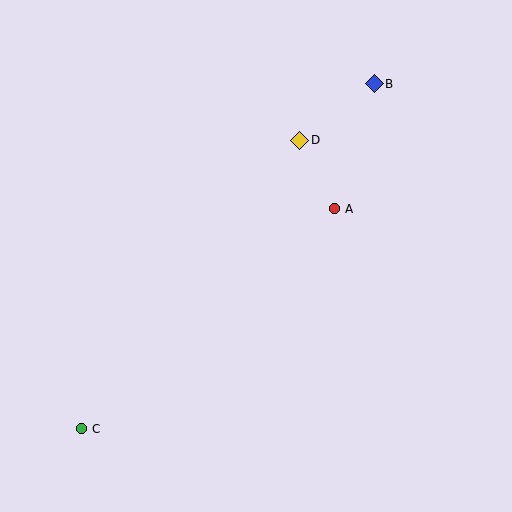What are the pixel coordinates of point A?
Point A is at (334, 209).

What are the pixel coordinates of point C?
Point C is at (81, 429).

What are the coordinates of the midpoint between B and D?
The midpoint between B and D is at (337, 112).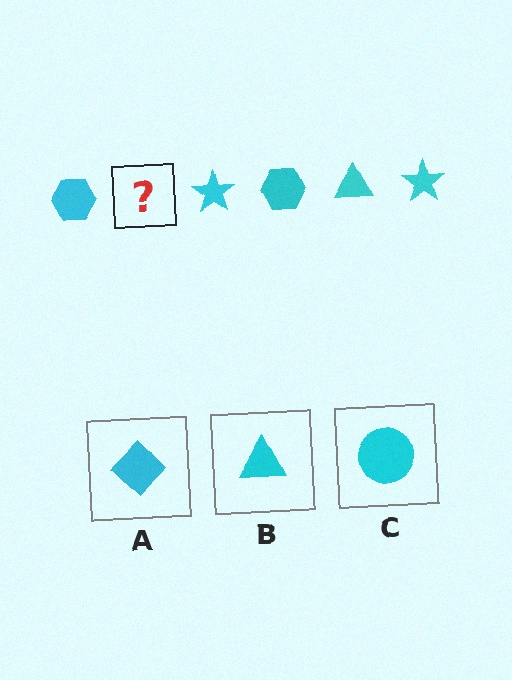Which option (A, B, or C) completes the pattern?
B.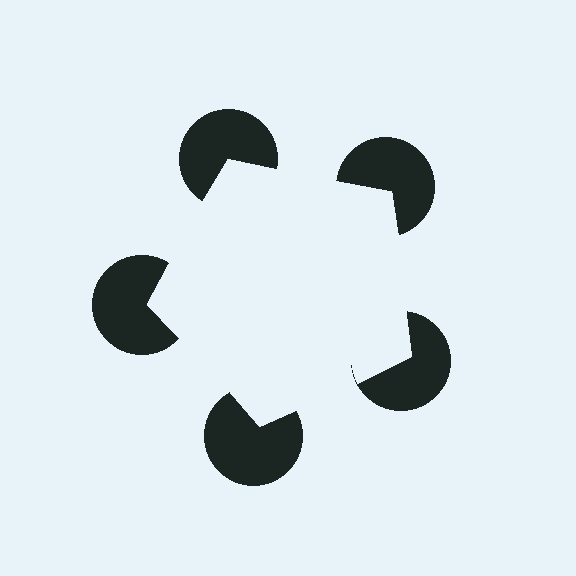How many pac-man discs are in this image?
There are 5 — one at each vertex of the illusory pentagon.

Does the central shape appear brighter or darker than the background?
It typically appears slightly brighter than the background, even though no actual brightness change is drawn.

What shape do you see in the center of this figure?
An illusory pentagon — its edges are inferred from the aligned wedge cuts in the pac-man discs, not physically drawn.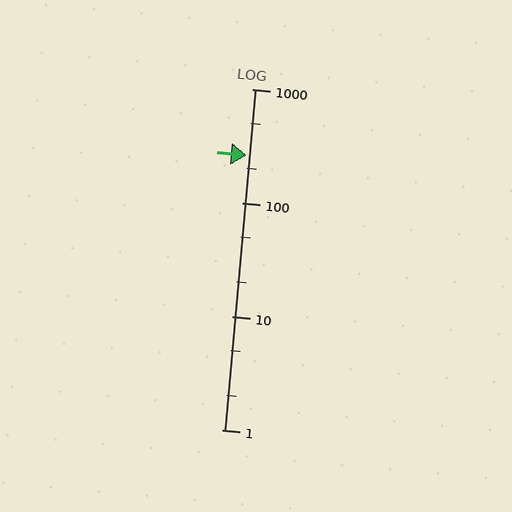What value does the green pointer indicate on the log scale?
The pointer indicates approximately 260.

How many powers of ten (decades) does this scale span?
The scale spans 3 decades, from 1 to 1000.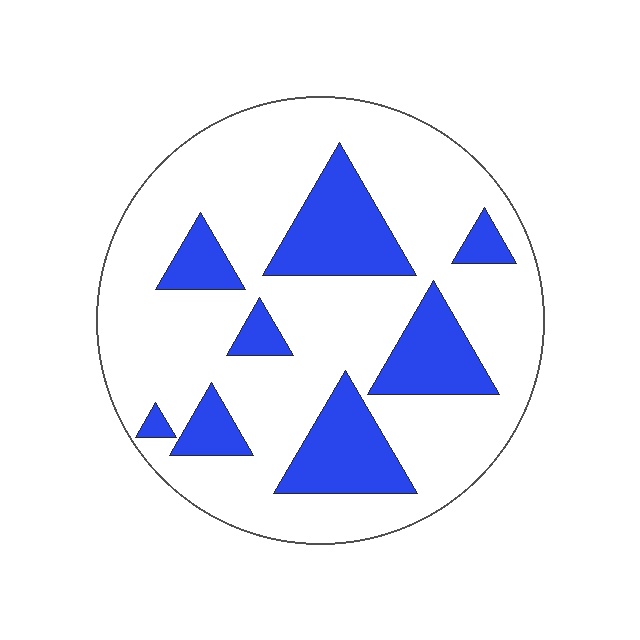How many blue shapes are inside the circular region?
8.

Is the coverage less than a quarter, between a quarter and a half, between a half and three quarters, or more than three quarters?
Less than a quarter.